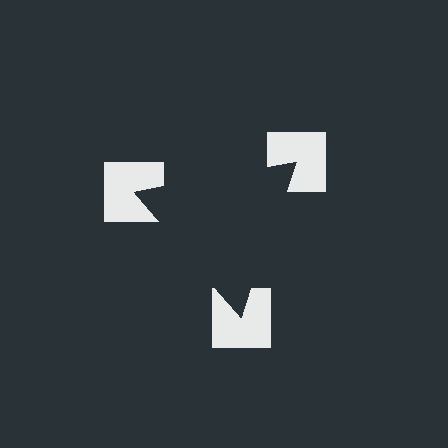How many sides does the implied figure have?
3 sides.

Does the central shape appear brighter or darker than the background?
It typically appears slightly darker than the background, even though no actual brightness change is drawn.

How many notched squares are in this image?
There are 3 — one at each vertex of the illusory triangle.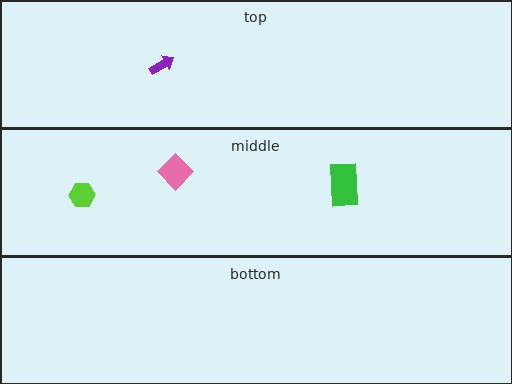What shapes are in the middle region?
The green rectangle, the pink diamond, the lime hexagon.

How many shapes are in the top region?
1.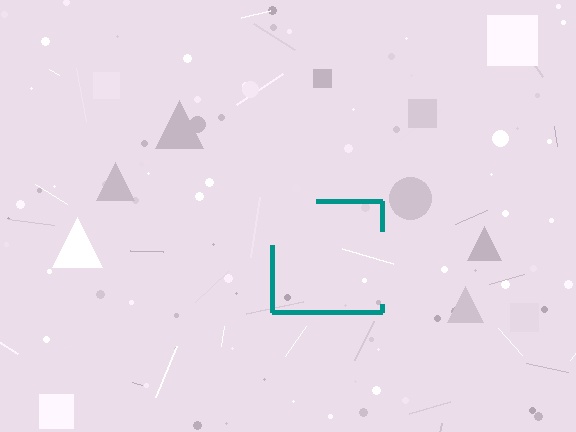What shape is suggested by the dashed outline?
The dashed outline suggests a square.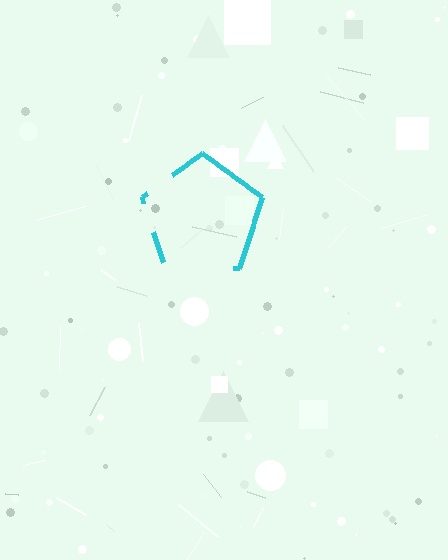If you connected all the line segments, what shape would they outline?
They would outline a pentagon.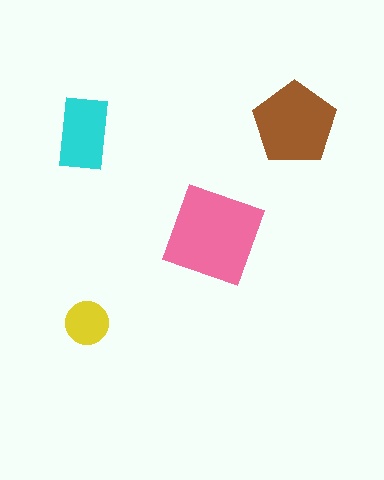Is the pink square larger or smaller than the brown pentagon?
Larger.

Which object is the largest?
The pink square.